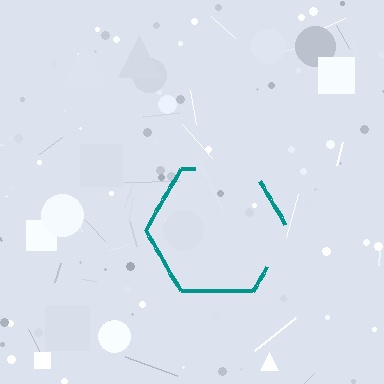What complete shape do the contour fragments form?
The contour fragments form a hexagon.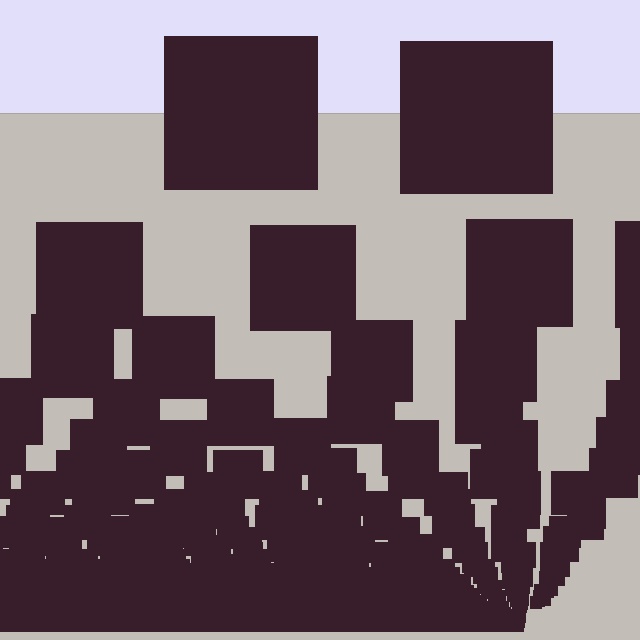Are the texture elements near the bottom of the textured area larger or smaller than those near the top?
Smaller. The gradient is inverted — elements near the bottom are smaller and denser.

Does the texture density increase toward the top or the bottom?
Density increases toward the bottom.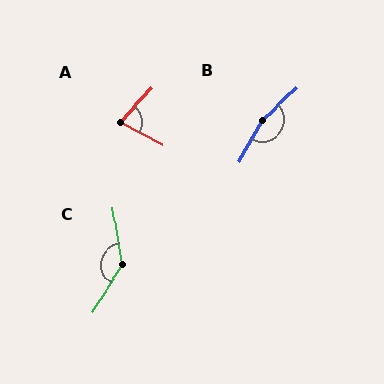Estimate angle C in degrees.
Approximately 138 degrees.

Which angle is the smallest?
A, at approximately 74 degrees.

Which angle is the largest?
B, at approximately 161 degrees.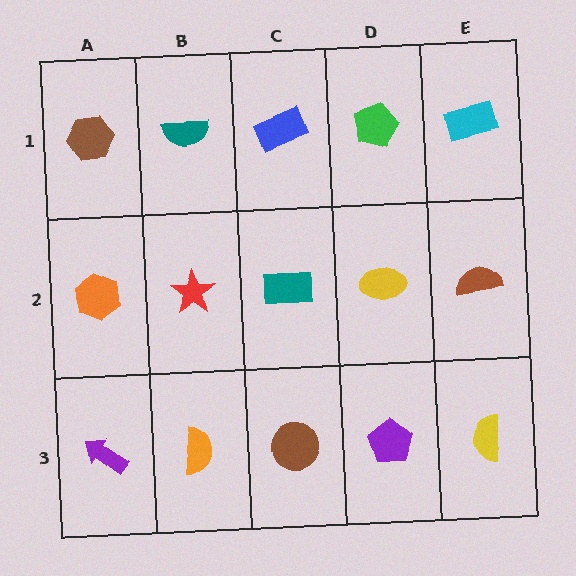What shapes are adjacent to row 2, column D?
A green pentagon (row 1, column D), a purple pentagon (row 3, column D), a teal rectangle (row 2, column C), a brown semicircle (row 2, column E).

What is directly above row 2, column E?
A cyan rectangle.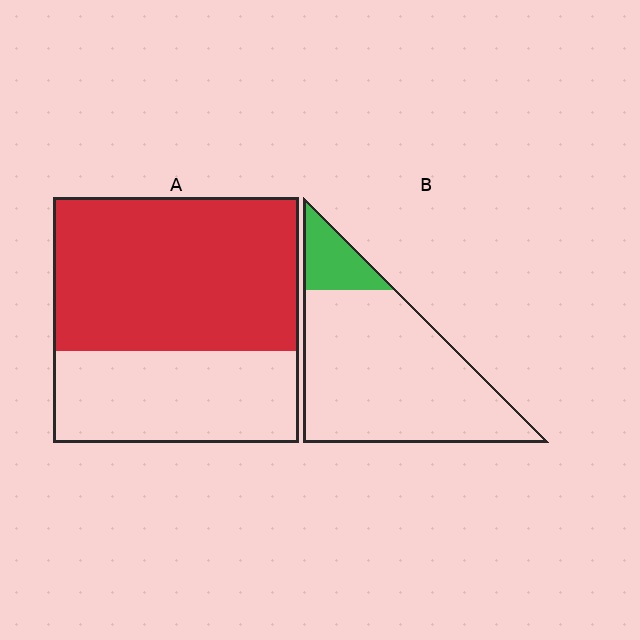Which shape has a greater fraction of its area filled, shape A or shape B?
Shape A.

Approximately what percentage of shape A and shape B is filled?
A is approximately 65% and B is approximately 15%.